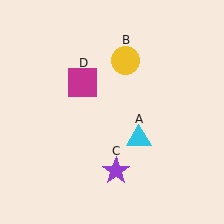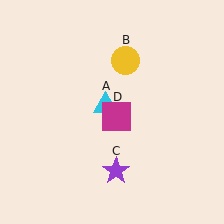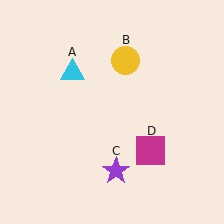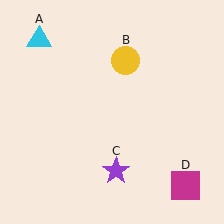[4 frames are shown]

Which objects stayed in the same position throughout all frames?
Yellow circle (object B) and purple star (object C) remained stationary.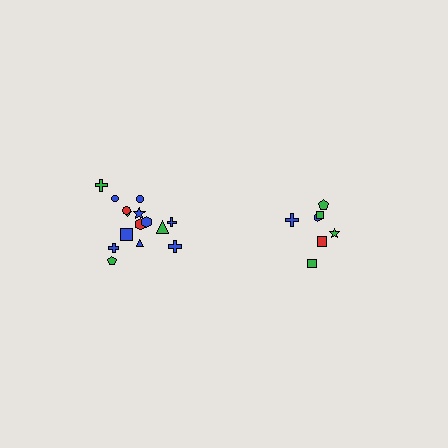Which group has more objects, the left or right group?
The left group.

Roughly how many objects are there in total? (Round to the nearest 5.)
Roughly 20 objects in total.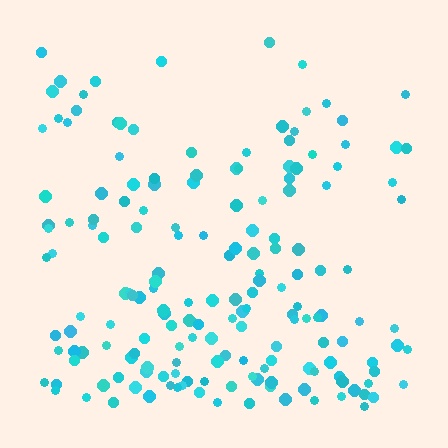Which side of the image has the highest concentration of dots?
The bottom.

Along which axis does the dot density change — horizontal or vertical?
Vertical.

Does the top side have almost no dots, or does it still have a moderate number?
Still a moderate number, just noticeably fewer than the bottom.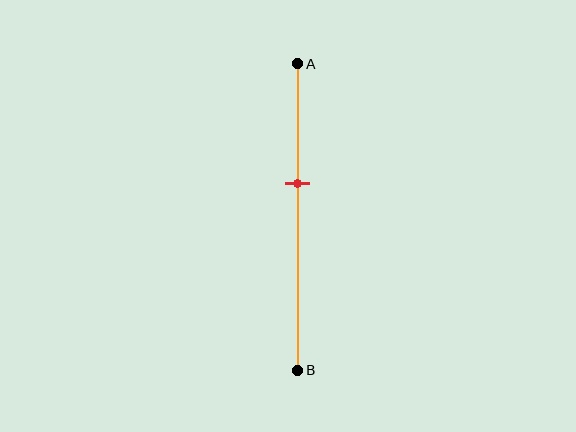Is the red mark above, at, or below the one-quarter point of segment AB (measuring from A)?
The red mark is below the one-quarter point of segment AB.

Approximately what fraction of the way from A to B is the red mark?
The red mark is approximately 40% of the way from A to B.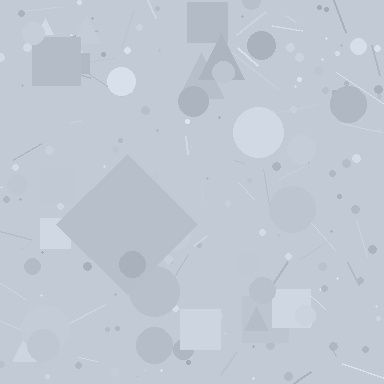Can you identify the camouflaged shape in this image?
The camouflaged shape is a diamond.